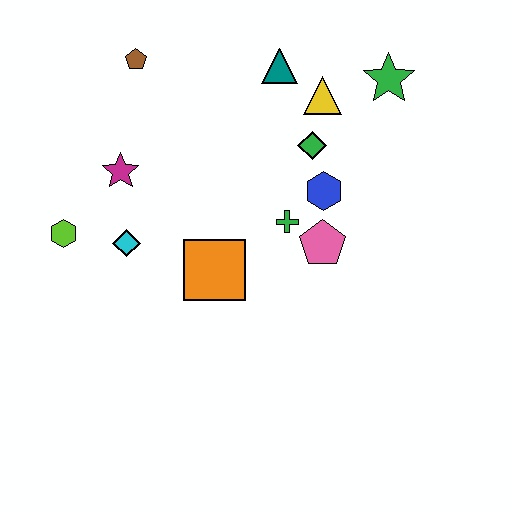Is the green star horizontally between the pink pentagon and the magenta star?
No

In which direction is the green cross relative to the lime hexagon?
The green cross is to the right of the lime hexagon.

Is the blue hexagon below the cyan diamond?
No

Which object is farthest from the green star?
The lime hexagon is farthest from the green star.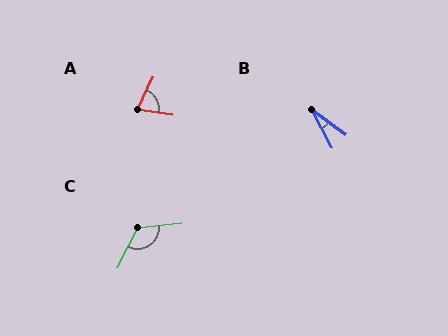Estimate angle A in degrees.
Approximately 73 degrees.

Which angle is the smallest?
B, at approximately 25 degrees.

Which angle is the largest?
C, at approximately 123 degrees.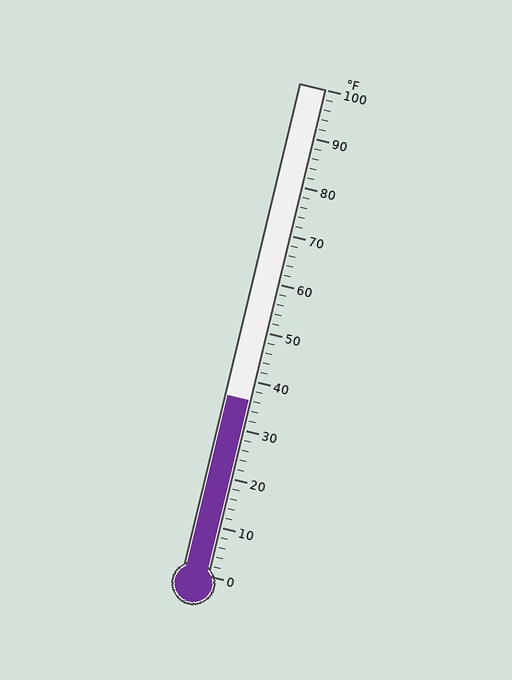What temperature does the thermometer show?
The thermometer shows approximately 36°F.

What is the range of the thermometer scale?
The thermometer scale ranges from 0°F to 100°F.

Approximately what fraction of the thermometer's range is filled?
The thermometer is filled to approximately 35% of its range.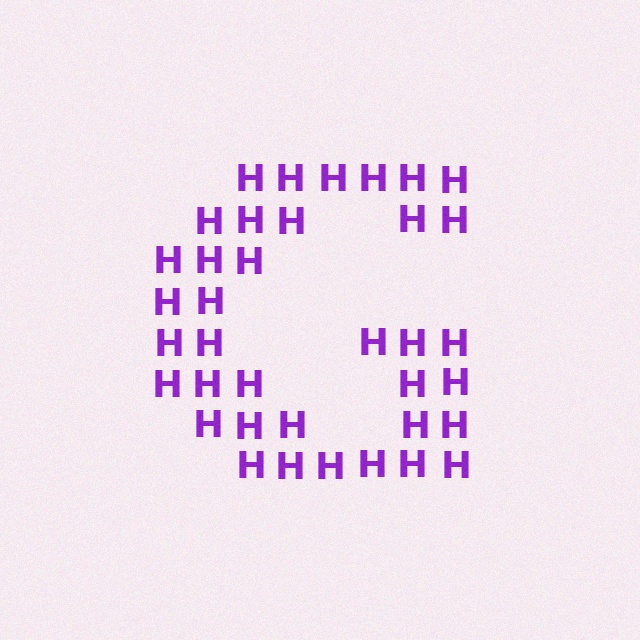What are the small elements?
The small elements are letter H's.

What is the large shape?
The large shape is the letter G.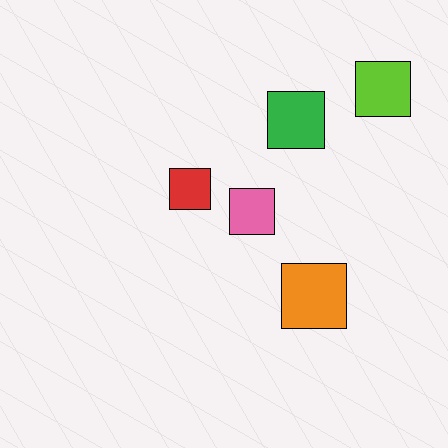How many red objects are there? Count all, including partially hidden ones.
There is 1 red object.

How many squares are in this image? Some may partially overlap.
There are 5 squares.